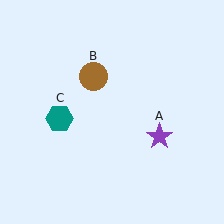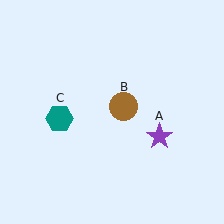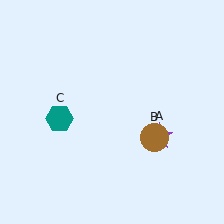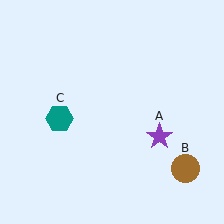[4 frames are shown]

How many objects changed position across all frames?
1 object changed position: brown circle (object B).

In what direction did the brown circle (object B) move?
The brown circle (object B) moved down and to the right.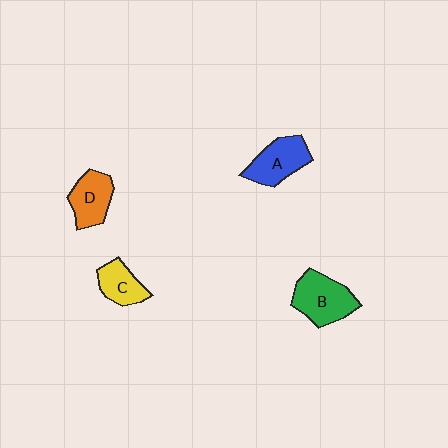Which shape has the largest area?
Shape B (green).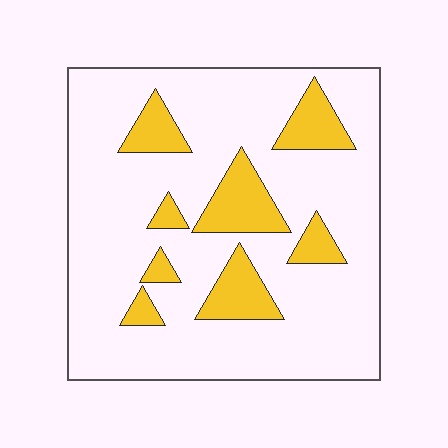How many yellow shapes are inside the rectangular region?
8.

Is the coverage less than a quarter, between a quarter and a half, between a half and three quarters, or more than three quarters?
Less than a quarter.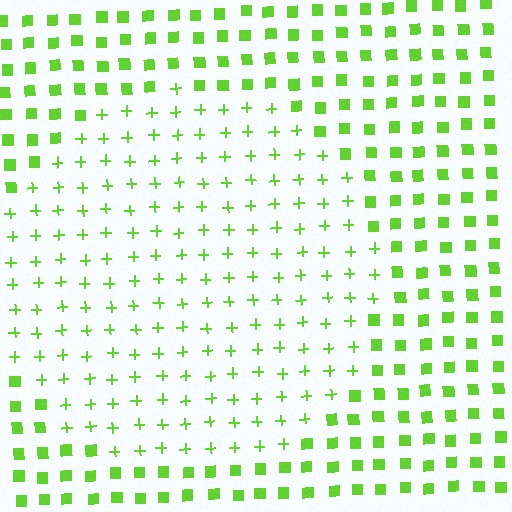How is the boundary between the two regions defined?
The boundary is defined by a change in element shape: plus signs inside vs. squares outside. All elements share the same color and spacing.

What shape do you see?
I see a circle.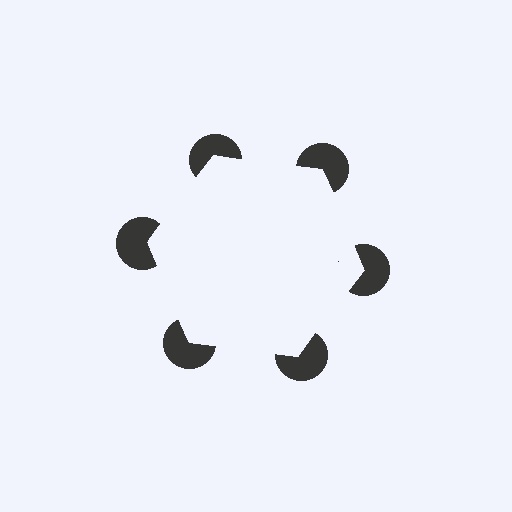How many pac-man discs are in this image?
There are 6 — one at each vertex of the illusory hexagon.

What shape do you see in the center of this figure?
An illusory hexagon — its edges are inferred from the aligned wedge cuts in the pac-man discs, not physically drawn.